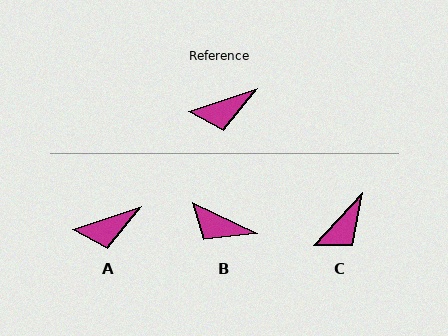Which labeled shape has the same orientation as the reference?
A.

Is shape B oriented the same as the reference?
No, it is off by about 44 degrees.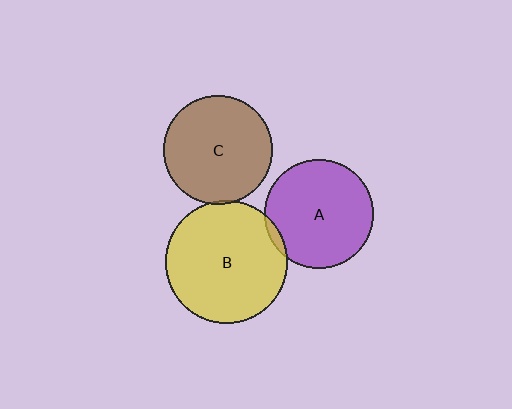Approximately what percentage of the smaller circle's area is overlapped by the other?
Approximately 5%.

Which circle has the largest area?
Circle B (yellow).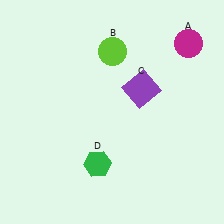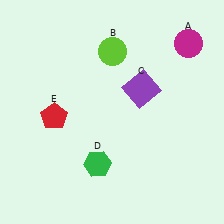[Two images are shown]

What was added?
A red pentagon (E) was added in Image 2.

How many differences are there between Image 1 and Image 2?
There is 1 difference between the two images.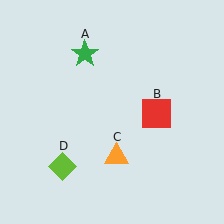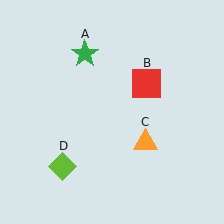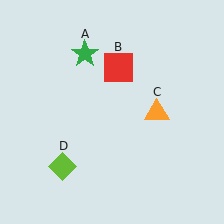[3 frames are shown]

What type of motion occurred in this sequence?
The red square (object B), orange triangle (object C) rotated counterclockwise around the center of the scene.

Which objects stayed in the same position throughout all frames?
Green star (object A) and lime diamond (object D) remained stationary.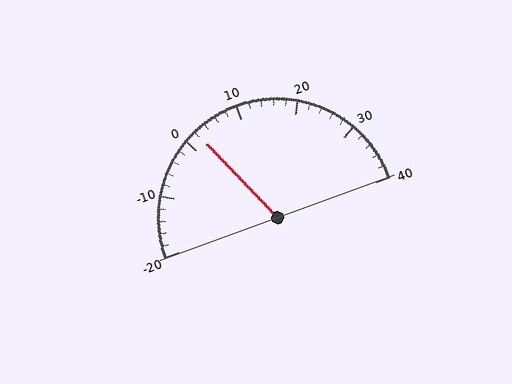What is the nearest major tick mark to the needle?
The nearest major tick mark is 0.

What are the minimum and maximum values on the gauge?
The gauge ranges from -20 to 40.